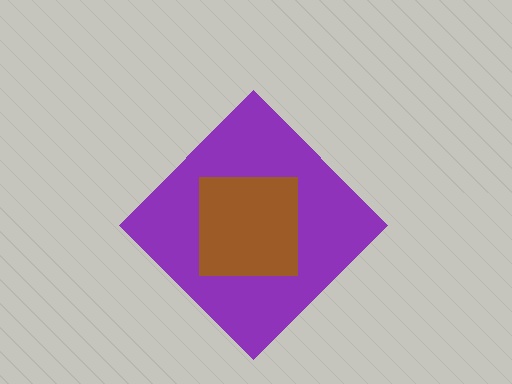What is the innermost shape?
The brown square.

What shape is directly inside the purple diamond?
The brown square.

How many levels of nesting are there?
2.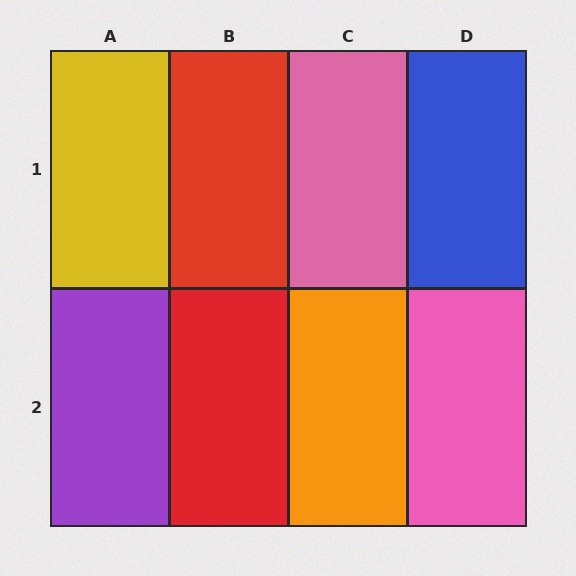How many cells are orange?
1 cell is orange.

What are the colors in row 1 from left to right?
Yellow, red, pink, blue.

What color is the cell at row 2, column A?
Purple.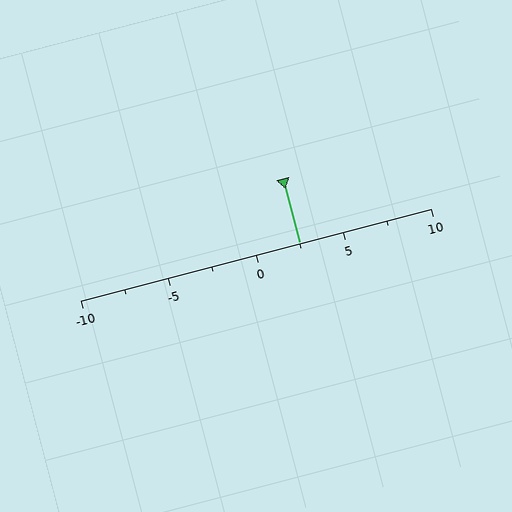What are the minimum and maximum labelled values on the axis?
The axis runs from -10 to 10.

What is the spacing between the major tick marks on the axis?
The major ticks are spaced 5 apart.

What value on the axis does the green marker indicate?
The marker indicates approximately 2.5.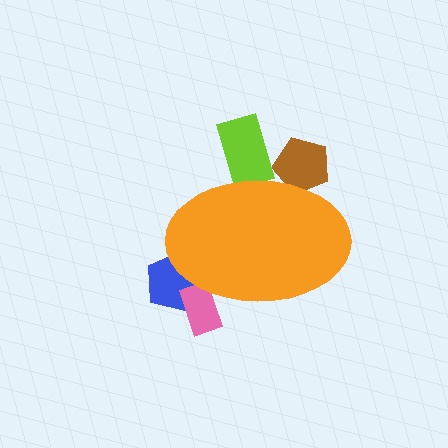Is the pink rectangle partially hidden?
Yes, the pink rectangle is partially hidden behind the orange ellipse.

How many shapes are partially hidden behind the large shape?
4 shapes are partially hidden.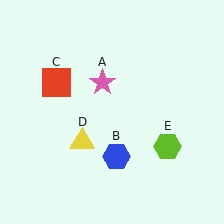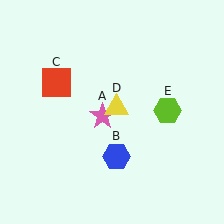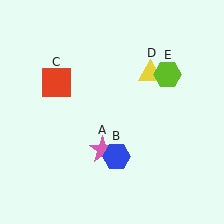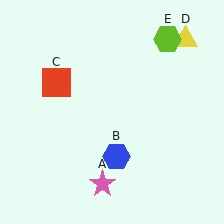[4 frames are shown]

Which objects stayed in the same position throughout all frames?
Blue hexagon (object B) and red square (object C) remained stationary.